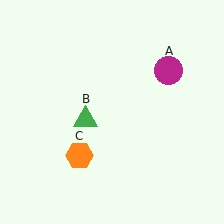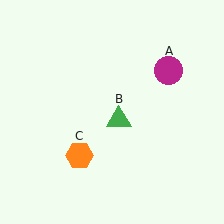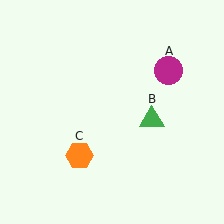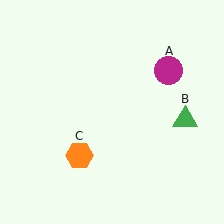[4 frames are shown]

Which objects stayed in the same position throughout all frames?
Magenta circle (object A) and orange hexagon (object C) remained stationary.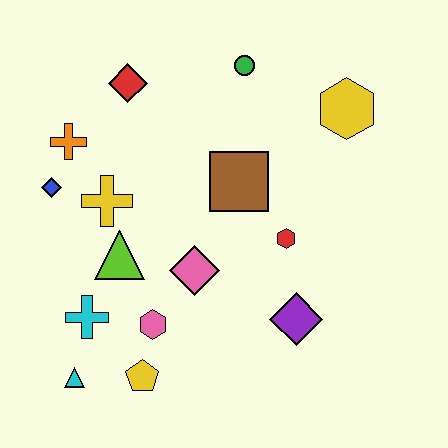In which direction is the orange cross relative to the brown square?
The orange cross is to the left of the brown square.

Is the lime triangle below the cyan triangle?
No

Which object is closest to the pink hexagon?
The yellow pentagon is closest to the pink hexagon.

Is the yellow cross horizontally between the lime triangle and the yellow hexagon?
No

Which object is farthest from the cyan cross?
The yellow hexagon is farthest from the cyan cross.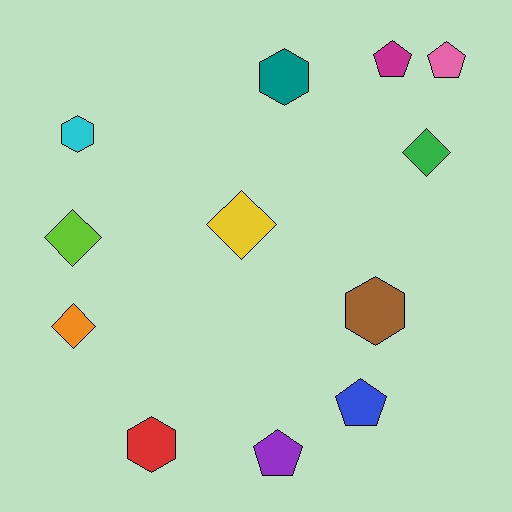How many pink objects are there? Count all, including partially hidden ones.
There is 1 pink object.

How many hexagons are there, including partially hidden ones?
There are 4 hexagons.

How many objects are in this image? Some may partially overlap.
There are 12 objects.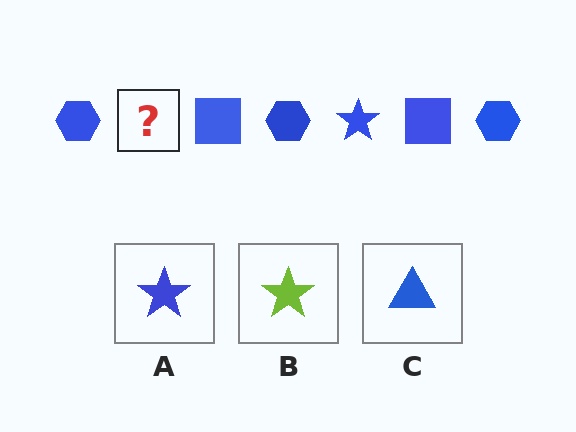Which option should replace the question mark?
Option A.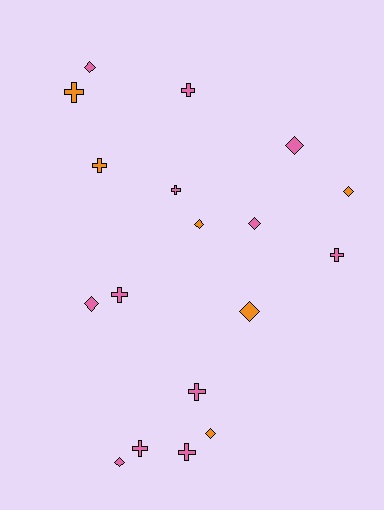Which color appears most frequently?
Pink, with 12 objects.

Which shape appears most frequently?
Cross, with 9 objects.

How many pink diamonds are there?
There are 5 pink diamonds.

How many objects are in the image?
There are 18 objects.